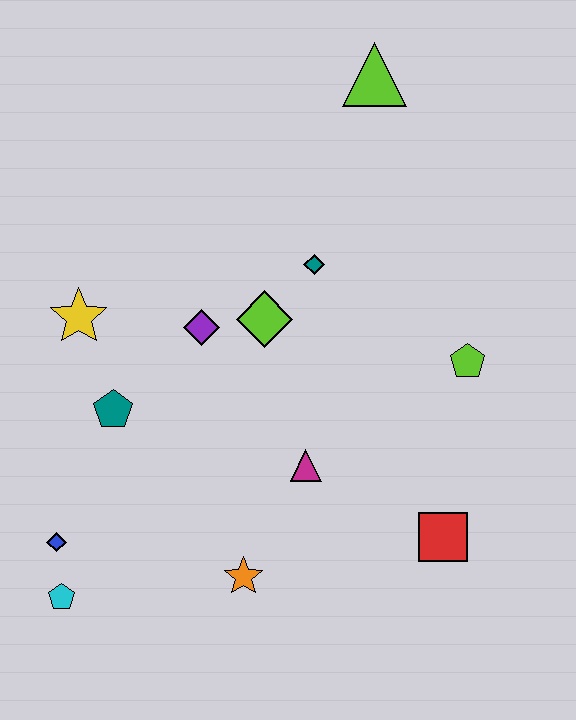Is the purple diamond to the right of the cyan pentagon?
Yes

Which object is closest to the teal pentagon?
The yellow star is closest to the teal pentagon.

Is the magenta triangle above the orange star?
Yes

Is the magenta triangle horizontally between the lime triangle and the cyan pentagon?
Yes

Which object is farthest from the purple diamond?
The red square is farthest from the purple diamond.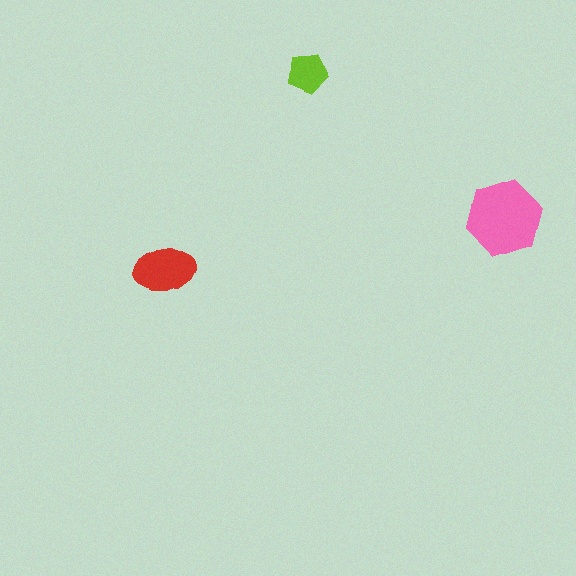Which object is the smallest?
The lime pentagon.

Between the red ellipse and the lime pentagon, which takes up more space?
The red ellipse.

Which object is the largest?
The pink hexagon.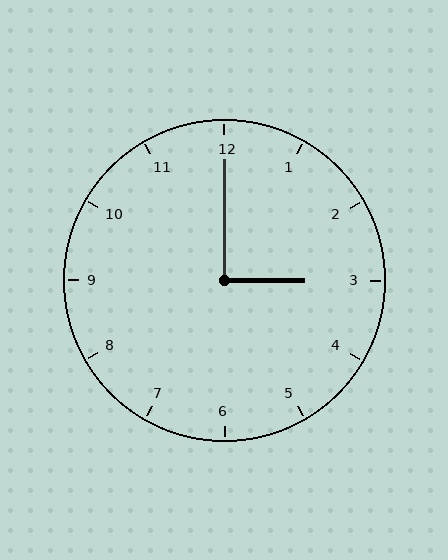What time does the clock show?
3:00.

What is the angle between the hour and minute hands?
Approximately 90 degrees.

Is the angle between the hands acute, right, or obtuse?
It is right.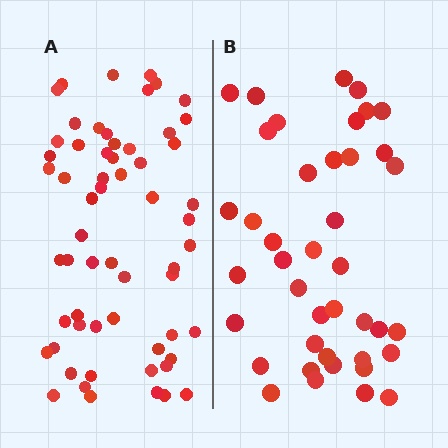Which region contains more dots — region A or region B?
Region A (the left region) has more dots.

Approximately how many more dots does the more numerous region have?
Region A has approximately 20 more dots than region B.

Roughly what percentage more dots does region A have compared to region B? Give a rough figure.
About 45% more.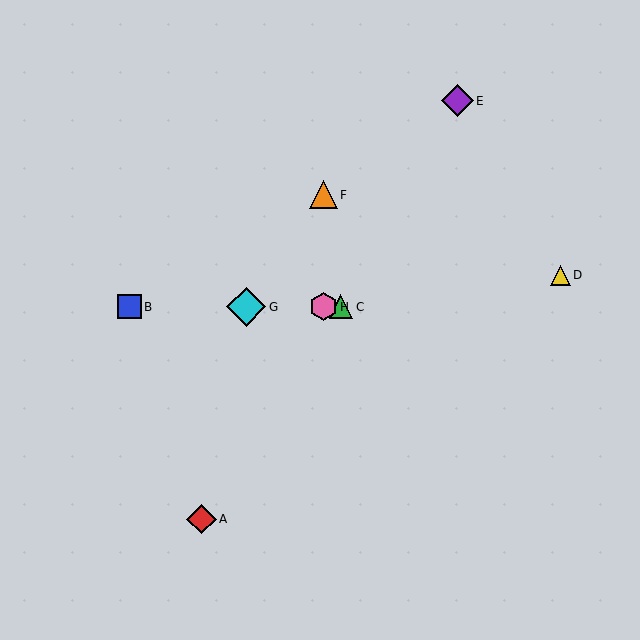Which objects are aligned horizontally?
Objects B, C, G, H are aligned horizontally.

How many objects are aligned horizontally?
4 objects (B, C, G, H) are aligned horizontally.